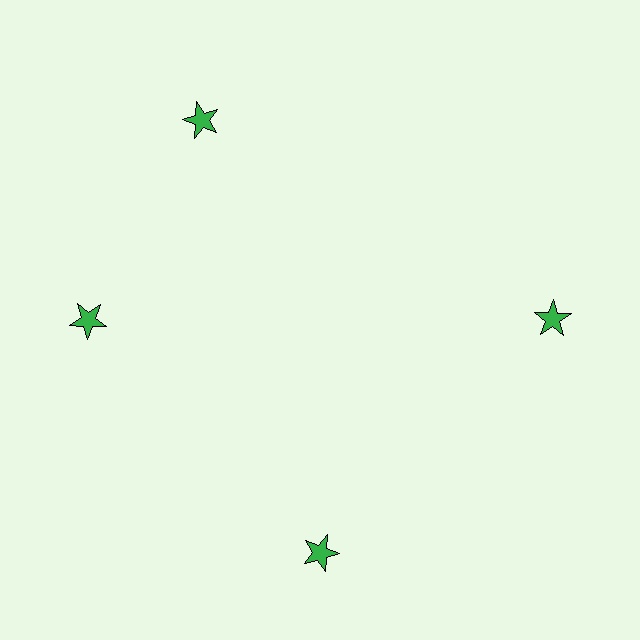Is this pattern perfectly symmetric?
No. The 4 green stars are arranged in a ring, but one element near the 12 o'clock position is rotated out of alignment along the ring, breaking the 4-fold rotational symmetry.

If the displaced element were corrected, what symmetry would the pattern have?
It would have 4-fold rotational symmetry — the pattern would map onto itself every 90 degrees.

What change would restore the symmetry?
The symmetry would be restored by rotating it back into even spacing with its neighbors so that all 4 stars sit at equal angles and equal distance from the center.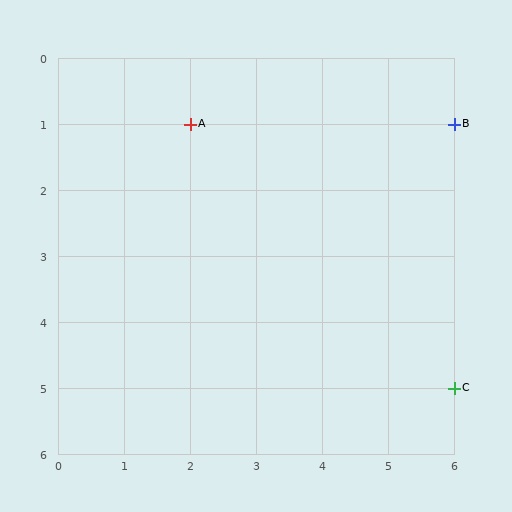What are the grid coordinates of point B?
Point B is at grid coordinates (6, 1).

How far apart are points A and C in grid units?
Points A and C are 4 columns and 4 rows apart (about 5.7 grid units diagonally).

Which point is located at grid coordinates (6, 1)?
Point B is at (6, 1).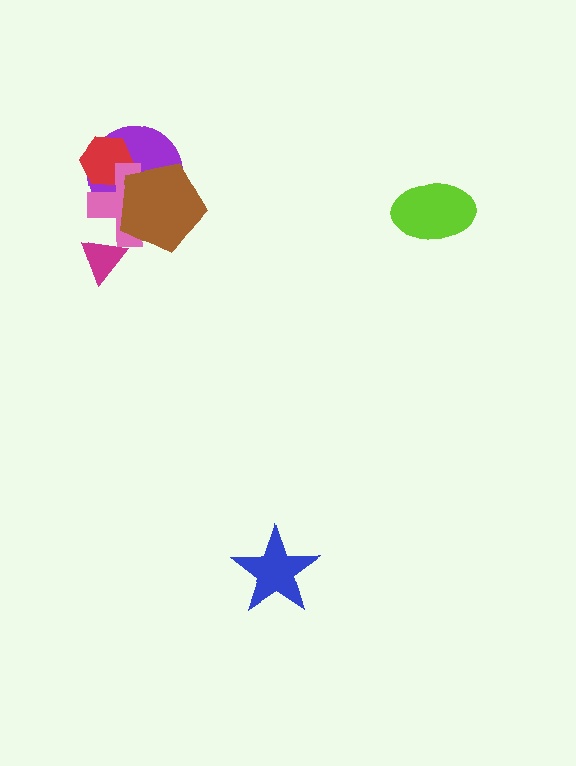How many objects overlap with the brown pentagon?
2 objects overlap with the brown pentagon.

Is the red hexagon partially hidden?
Yes, it is partially covered by another shape.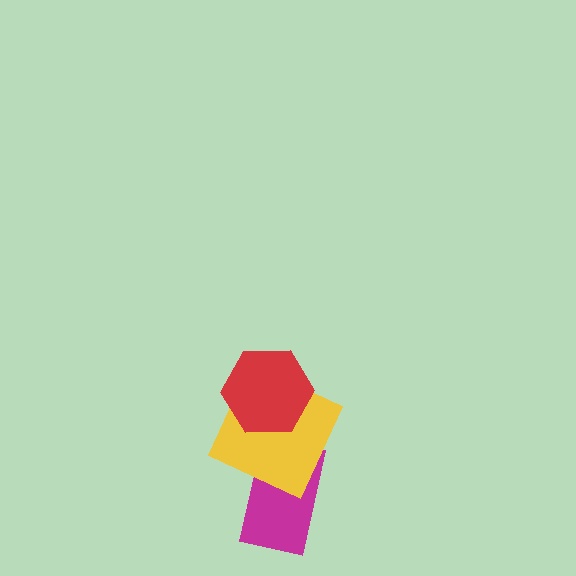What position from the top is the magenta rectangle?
The magenta rectangle is 3rd from the top.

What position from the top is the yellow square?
The yellow square is 2nd from the top.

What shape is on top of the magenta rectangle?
The yellow square is on top of the magenta rectangle.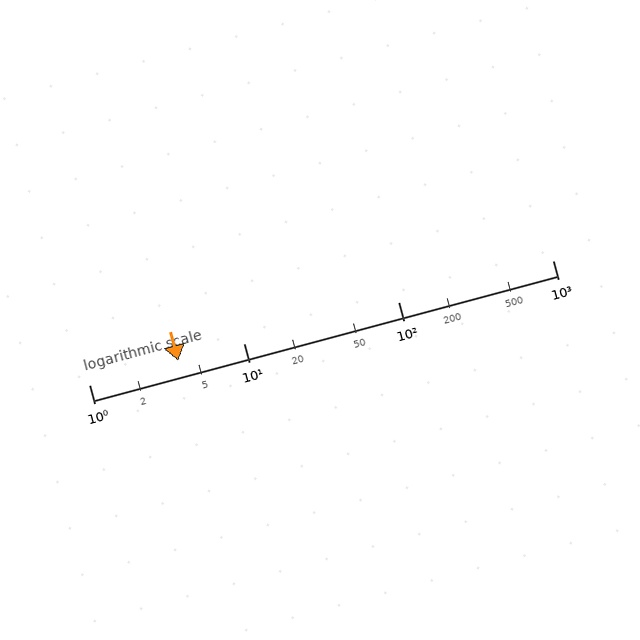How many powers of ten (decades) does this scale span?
The scale spans 3 decades, from 1 to 1000.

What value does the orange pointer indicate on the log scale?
The pointer indicates approximately 3.8.